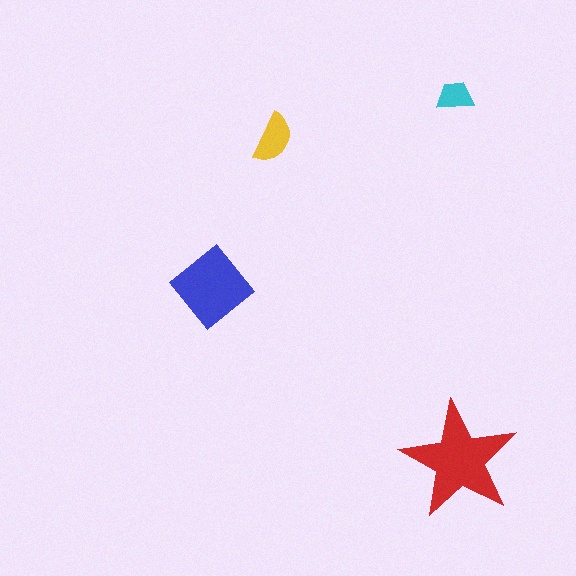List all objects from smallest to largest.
The cyan trapezoid, the yellow semicircle, the blue diamond, the red star.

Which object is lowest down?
The red star is bottommost.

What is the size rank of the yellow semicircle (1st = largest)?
3rd.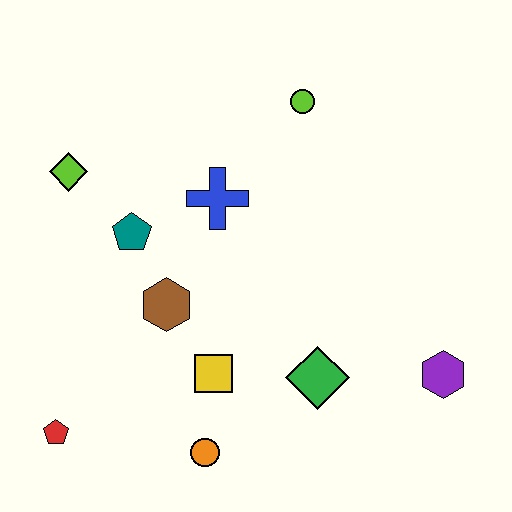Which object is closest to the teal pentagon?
The brown hexagon is closest to the teal pentagon.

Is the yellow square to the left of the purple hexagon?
Yes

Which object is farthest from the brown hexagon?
The purple hexagon is farthest from the brown hexagon.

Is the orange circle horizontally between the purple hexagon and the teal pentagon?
Yes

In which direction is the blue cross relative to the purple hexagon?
The blue cross is to the left of the purple hexagon.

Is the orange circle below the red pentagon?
Yes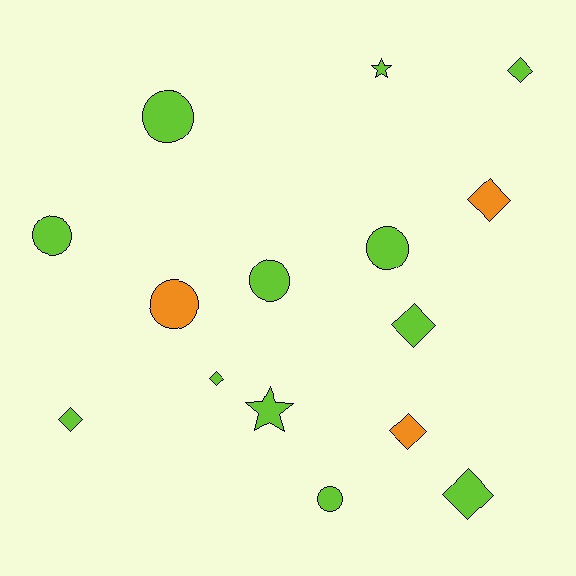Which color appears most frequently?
Lime, with 12 objects.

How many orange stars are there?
There are no orange stars.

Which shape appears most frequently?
Diamond, with 7 objects.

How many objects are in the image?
There are 15 objects.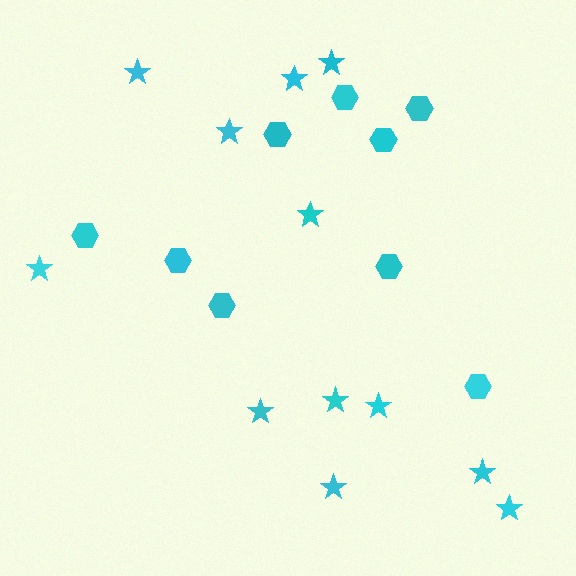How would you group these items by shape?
There are 2 groups: one group of hexagons (9) and one group of stars (12).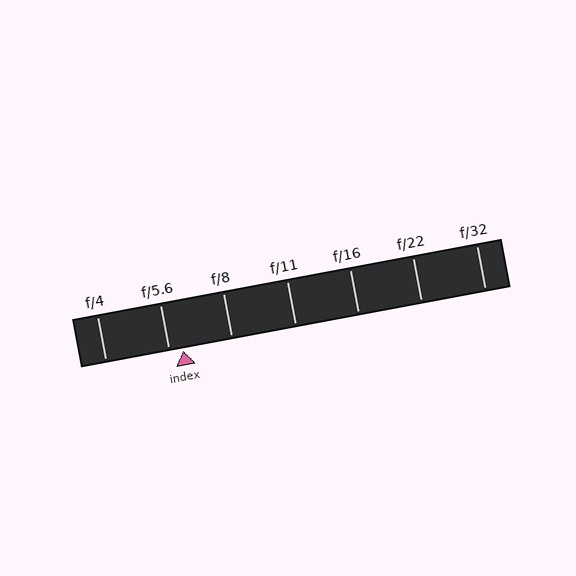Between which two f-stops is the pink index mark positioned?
The index mark is between f/5.6 and f/8.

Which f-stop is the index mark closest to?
The index mark is closest to f/5.6.